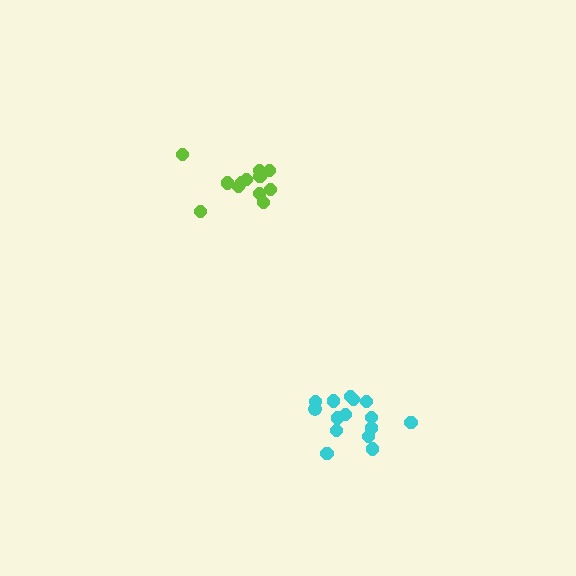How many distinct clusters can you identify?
There are 2 distinct clusters.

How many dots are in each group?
Group 1: 15 dots, Group 2: 12 dots (27 total).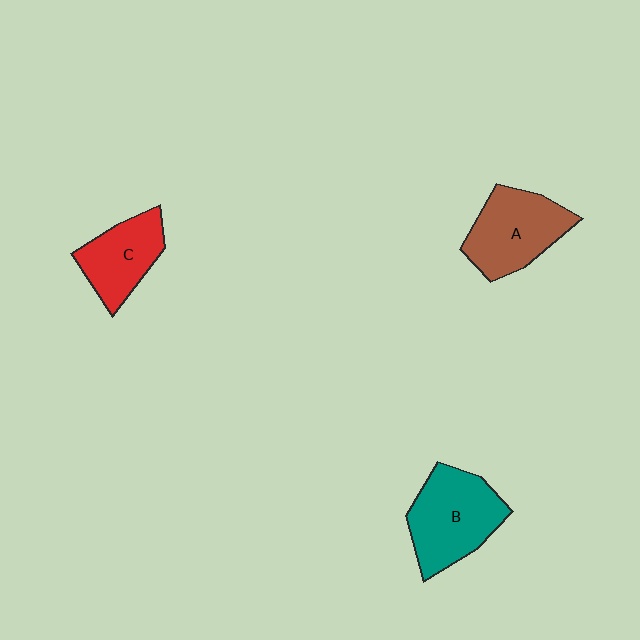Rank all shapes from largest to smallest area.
From largest to smallest: B (teal), A (brown), C (red).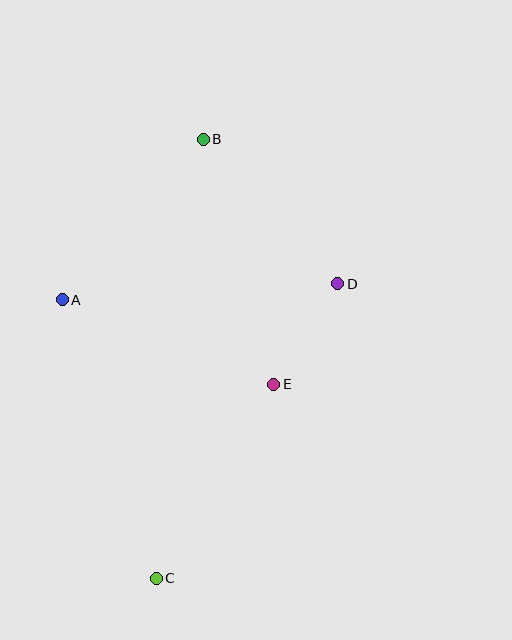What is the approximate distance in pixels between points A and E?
The distance between A and E is approximately 227 pixels.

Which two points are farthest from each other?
Points B and C are farthest from each other.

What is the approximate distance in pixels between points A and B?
The distance between A and B is approximately 213 pixels.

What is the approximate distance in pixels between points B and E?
The distance between B and E is approximately 255 pixels.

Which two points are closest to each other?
Points D and E are closest to each other.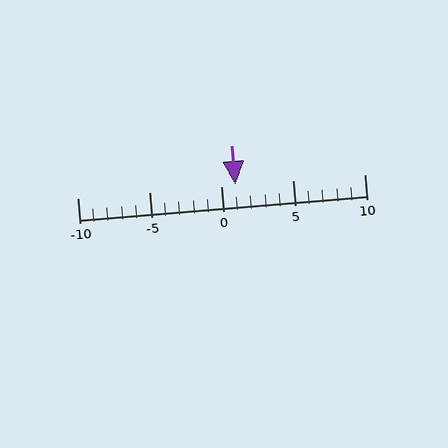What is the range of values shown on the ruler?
The ruler shows values from -10 to 10.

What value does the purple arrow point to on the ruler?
The purple arrow points to approximately 1.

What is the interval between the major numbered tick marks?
The major tick marks are spaced 5 units apart.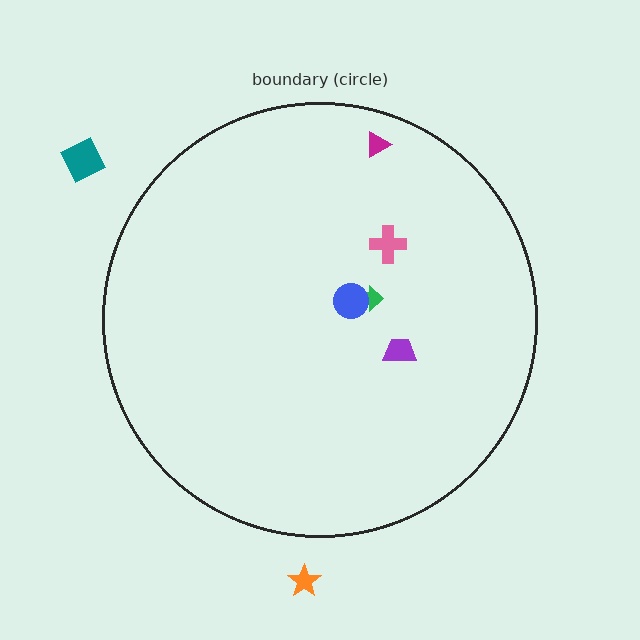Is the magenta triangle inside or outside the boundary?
Inside.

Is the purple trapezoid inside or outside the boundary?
Inside.